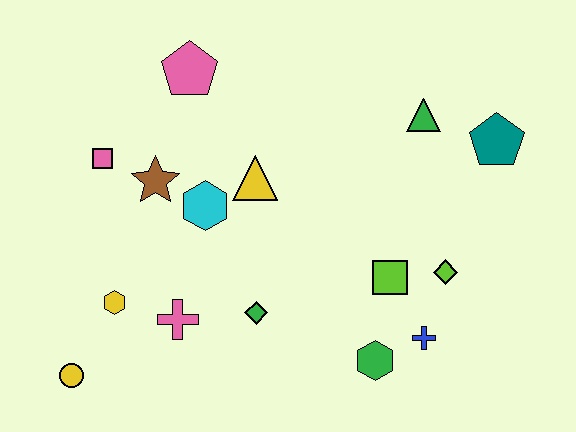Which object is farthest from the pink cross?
The teal pentagon is farthest from the pink cross.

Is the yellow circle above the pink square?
No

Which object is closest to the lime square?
The lime diamond is closest to the lime square.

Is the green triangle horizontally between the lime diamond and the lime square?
Yes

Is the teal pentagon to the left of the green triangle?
No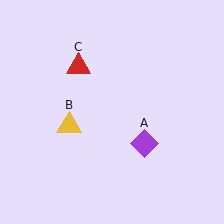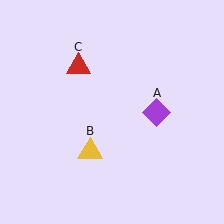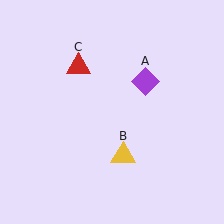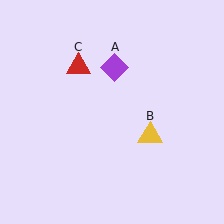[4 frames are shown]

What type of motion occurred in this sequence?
The purple diamond (object A), yellow triangle (object B) rotated counterclockwise around the center of the scene.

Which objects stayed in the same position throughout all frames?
Red triangle (object C) remained stationary.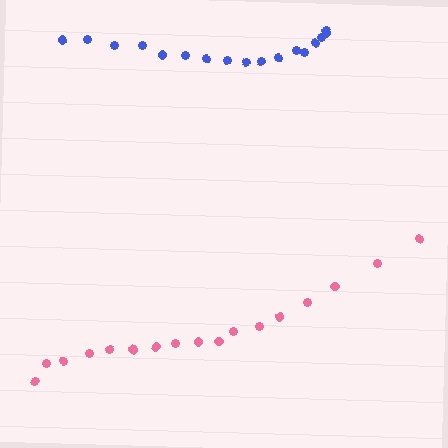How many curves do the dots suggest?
There are 2 distinct paths.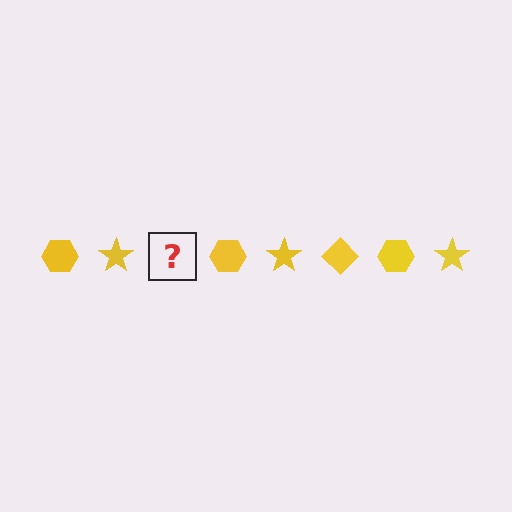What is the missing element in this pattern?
The missing element is a yellow diamond.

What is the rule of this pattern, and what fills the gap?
The rule is that the pattern cycles through hexagon, star, diamond shapes in yellow. The gap should be filled with a yellow diamond.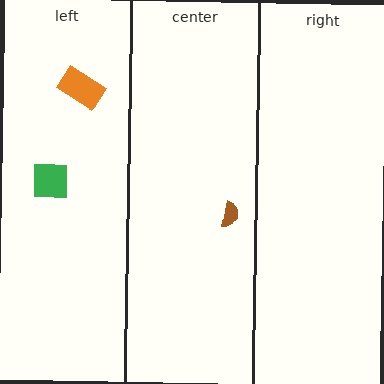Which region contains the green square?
The left region.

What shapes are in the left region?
The green square, the orange rectangle.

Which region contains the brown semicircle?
The center region.